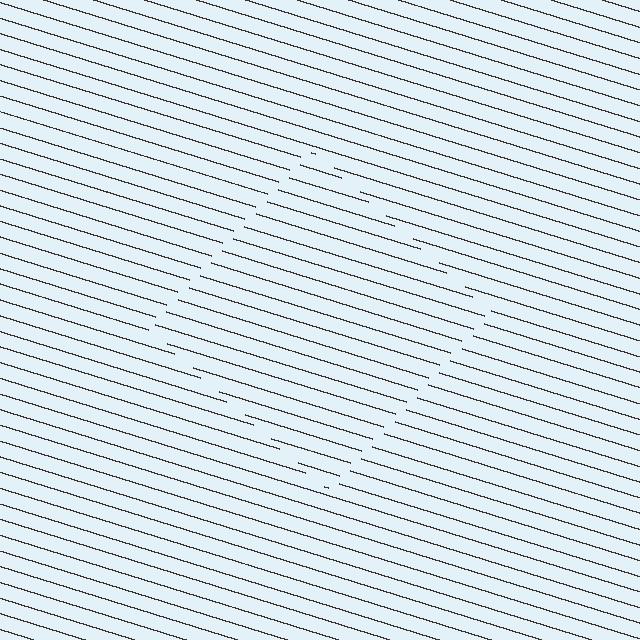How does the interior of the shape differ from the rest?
The interior of the shape contains the same grating, shifted by half a period — the contour is defined by the phase discontinuity where line-ends from the inner and outer gratings abut.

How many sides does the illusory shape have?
4 sides — the line-ends trace a square.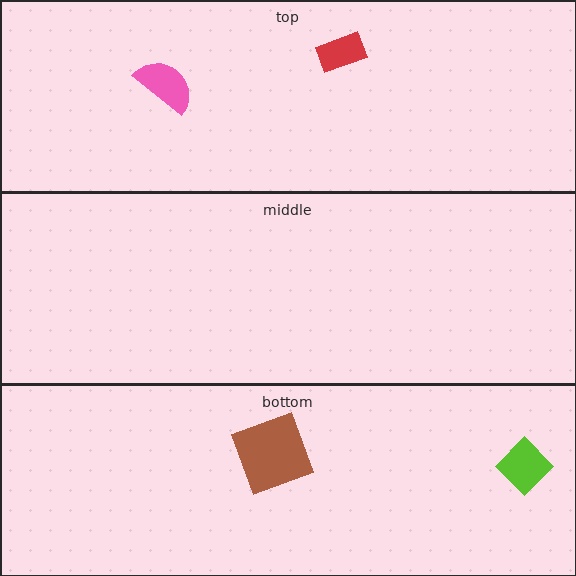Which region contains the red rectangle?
The top region.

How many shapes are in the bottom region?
2.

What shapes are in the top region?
The pink semicircle, the red rectangle.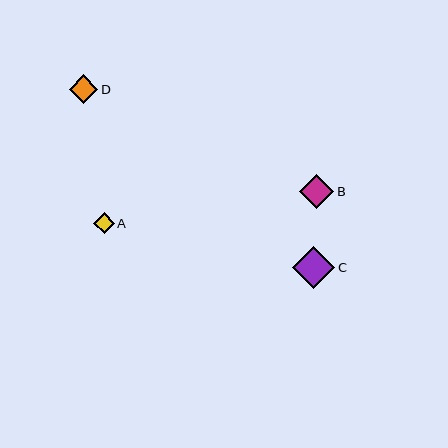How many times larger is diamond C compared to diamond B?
Diamond C is approximately 1.2 times the size of diamond B.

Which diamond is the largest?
Diamond C is the largest with a size of approximately 42 pixels.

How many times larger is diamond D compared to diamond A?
Diamond D is approximately 1.4 times the size of diamond A.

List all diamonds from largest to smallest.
From largest to smallest: C, B, D, A.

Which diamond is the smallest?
Diamond A is the smallest with a size of approximately 21 pixels.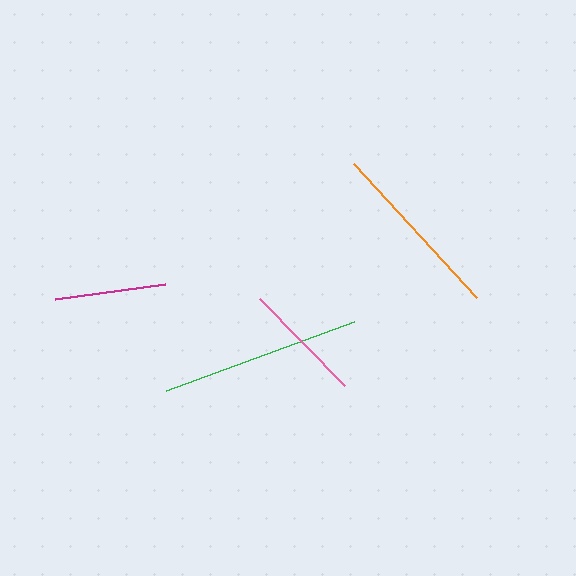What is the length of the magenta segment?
The magenta segment is approximately 111 pixels long.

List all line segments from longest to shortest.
From longest to shortest: green, orange, pink, magenta.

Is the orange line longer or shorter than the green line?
The green line is longer than the orange line.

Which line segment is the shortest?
The magenta line is the shortest at approximately 111 pixels.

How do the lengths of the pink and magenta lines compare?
The pink and magenta lines are approximately the same length.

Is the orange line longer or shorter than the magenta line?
The orange line is longer than the magenta line.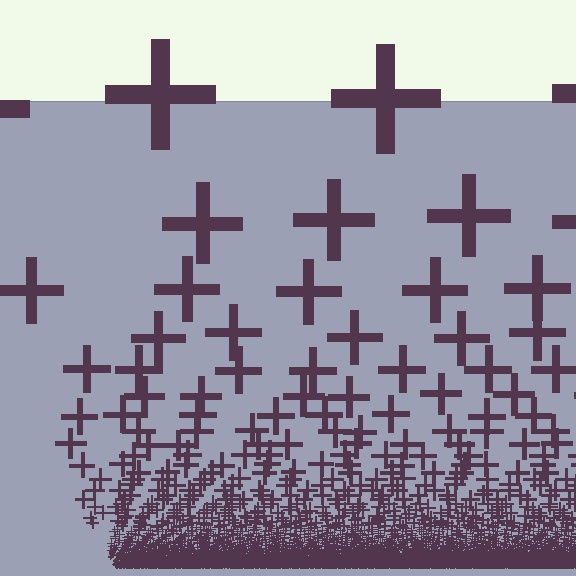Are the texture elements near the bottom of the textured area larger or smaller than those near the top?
Smaller. The gradient is inverted — elements near the bottom are smaller and denser.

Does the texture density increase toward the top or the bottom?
Density increases toward the bottom.